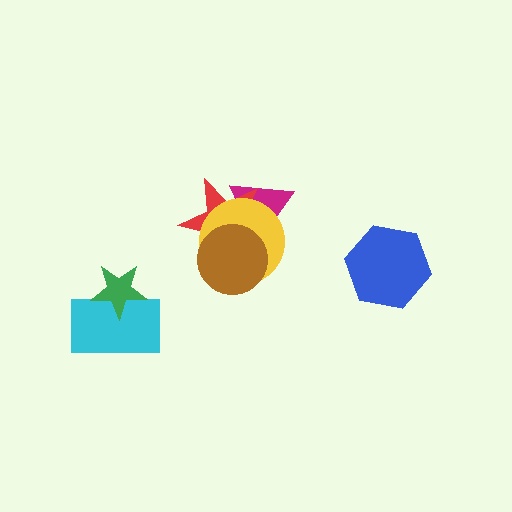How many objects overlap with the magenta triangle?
3 objects overlap with the magenta triangle.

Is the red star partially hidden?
Yes, it is partially covered by another shape.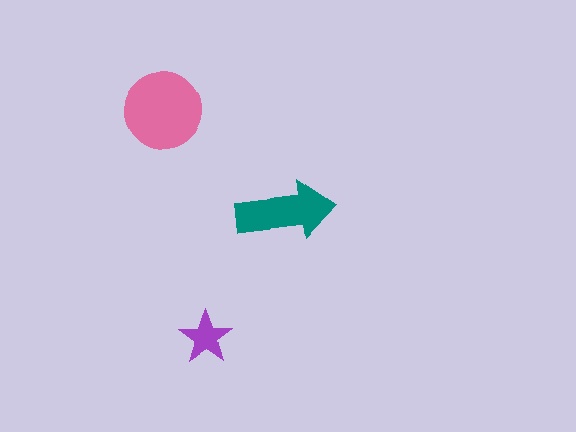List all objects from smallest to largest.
The purple star, the teal arrow, the pink circle.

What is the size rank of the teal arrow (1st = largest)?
2nd.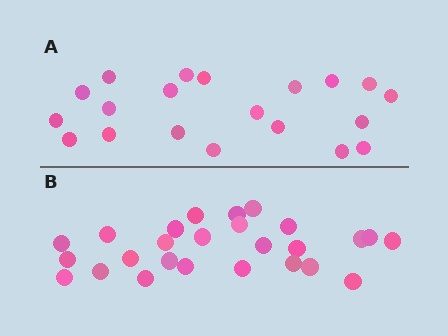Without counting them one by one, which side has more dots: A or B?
Region B (the bottom region) has more dots.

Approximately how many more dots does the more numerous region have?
Region B has about 6 more dots than region A.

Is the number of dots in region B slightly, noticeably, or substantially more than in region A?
Region B has noticeably more, but not dramatically so. The ratio is roughly 1.3 to 1.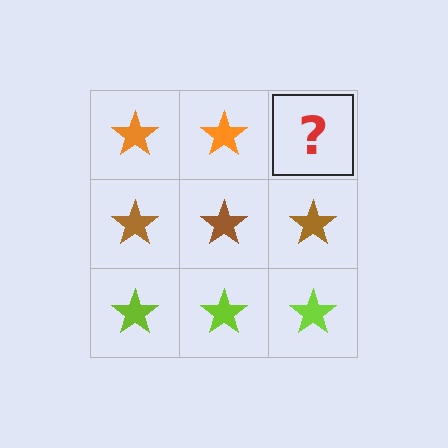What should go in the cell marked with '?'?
The missing cell should contain an orange star.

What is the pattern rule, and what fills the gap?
The rule is that each row has a consistent color. The gap should be filled with an orange star.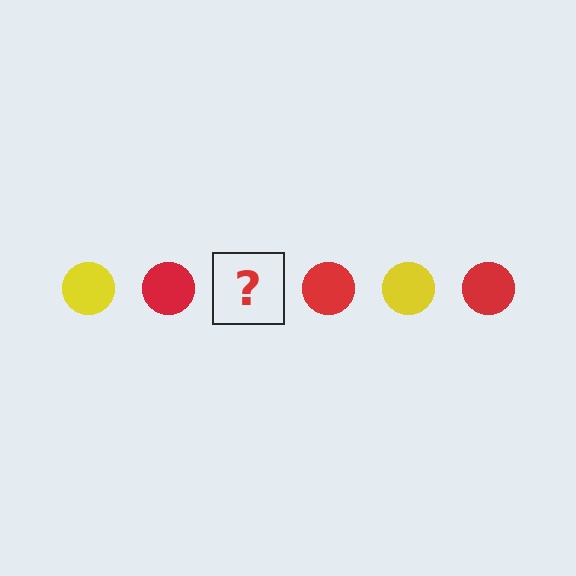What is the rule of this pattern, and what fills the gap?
The rule is that the pattern cycles through yellow, red circles. The gap should be filled with a yellow circle.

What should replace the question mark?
The question mark should be replaced with a yellow circle.